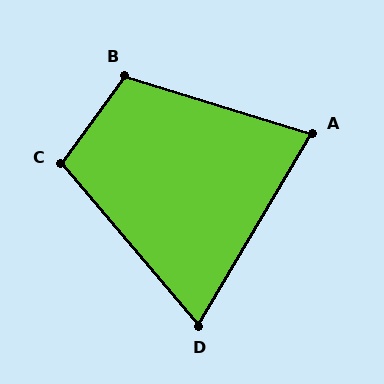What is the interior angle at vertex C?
Approximately 104 degrees (obtuse).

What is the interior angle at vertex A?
Approximately 76 degrees (acute).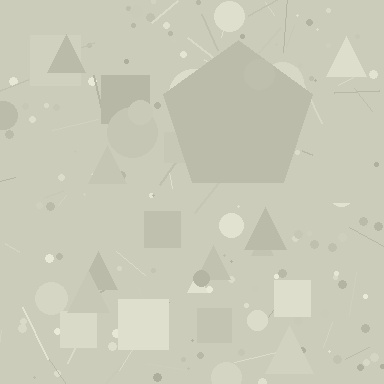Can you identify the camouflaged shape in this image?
The camouflaged shape is a pentagon.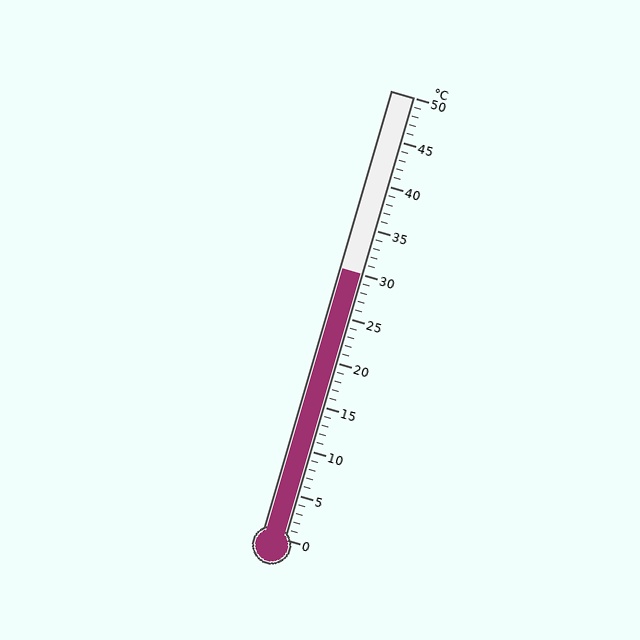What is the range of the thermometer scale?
The thermometer scale ranges from 0°C to 50°C.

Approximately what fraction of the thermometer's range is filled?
The thermometer is filled to approximately 60% of its range.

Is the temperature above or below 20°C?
The temperature is above 20°C.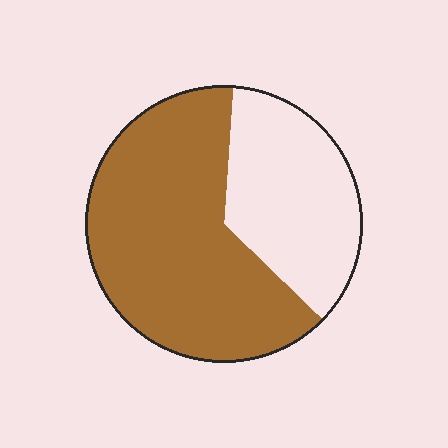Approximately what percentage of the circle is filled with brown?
Approximately 65%.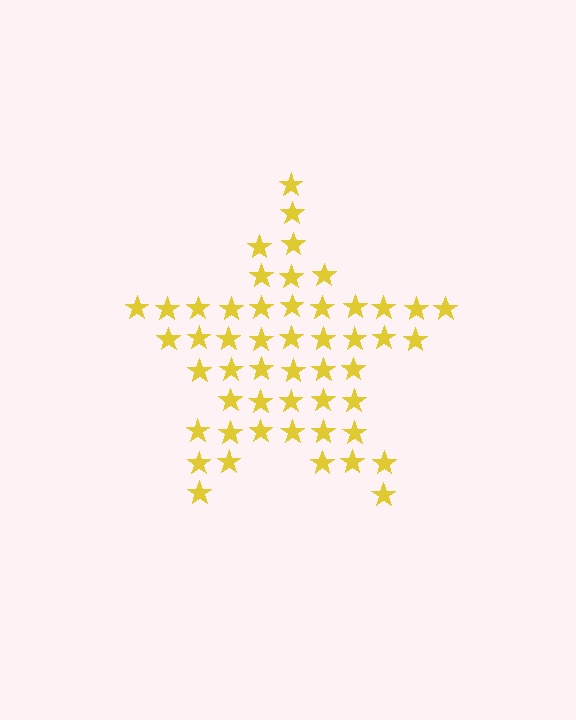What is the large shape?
The large shape is a star.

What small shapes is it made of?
It is made of small stars.